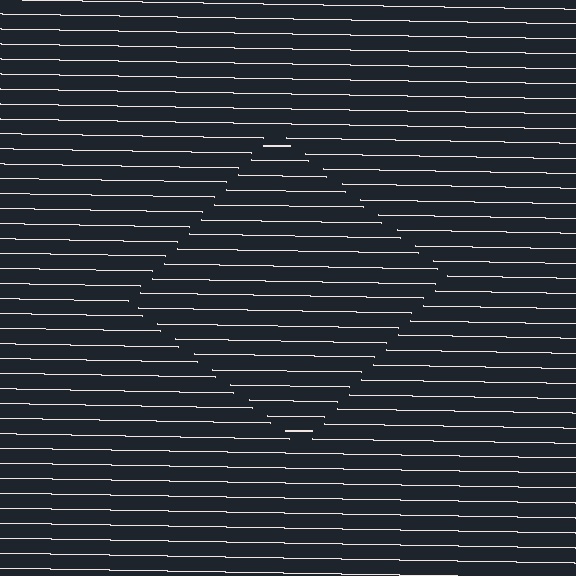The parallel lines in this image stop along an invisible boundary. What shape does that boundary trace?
An illusory square. The interior of the shape contains the same grating, shifted by half a period — the contour is defined by the phase discontinuity where line-ends from the inner and outer gratings abut.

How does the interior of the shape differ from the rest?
The interior of the shape contains the same grating, shifted by half a period — the contour is defined by the phase discontinuity where line-ends from the inner and outer gratings abut.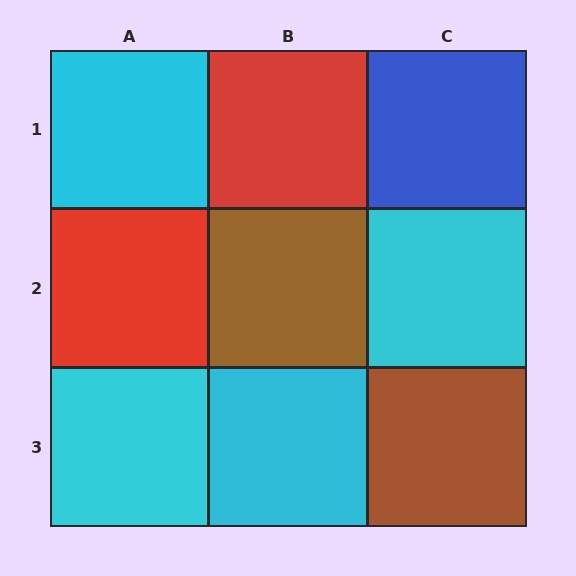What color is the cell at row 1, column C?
Blue.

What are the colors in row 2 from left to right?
Red, brown, cyan.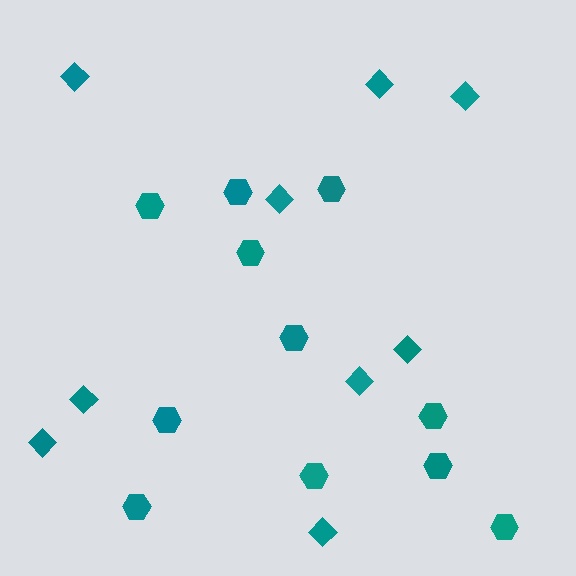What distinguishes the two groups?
There are 2 groups: one group of hexagons (11) and one group of diamonds (9).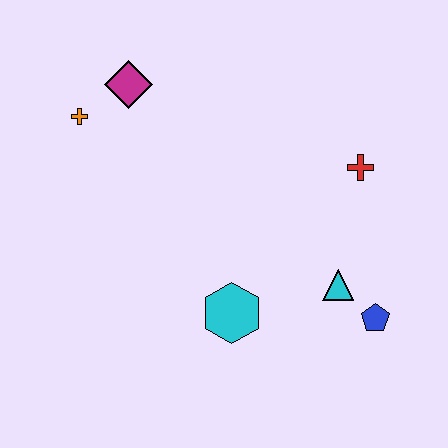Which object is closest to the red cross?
The cyan triangle is closest to the red cross.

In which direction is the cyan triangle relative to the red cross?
The cyan triangle is below the red cross.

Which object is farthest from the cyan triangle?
The orange cross is farthest from the cyan triangle.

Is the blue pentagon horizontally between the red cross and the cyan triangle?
No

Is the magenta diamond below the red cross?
No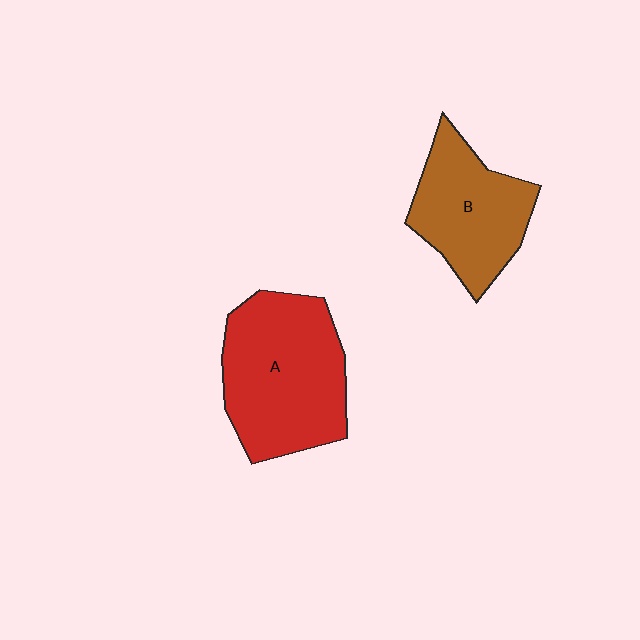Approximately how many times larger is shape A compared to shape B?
Approximately 1.4 times.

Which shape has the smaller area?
Shape B (brown).